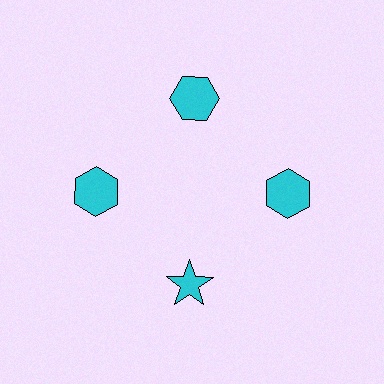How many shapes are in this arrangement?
There are 4 shapes arranged in a ring pattern.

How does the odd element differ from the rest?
It has a different shape: star instead of hexagon.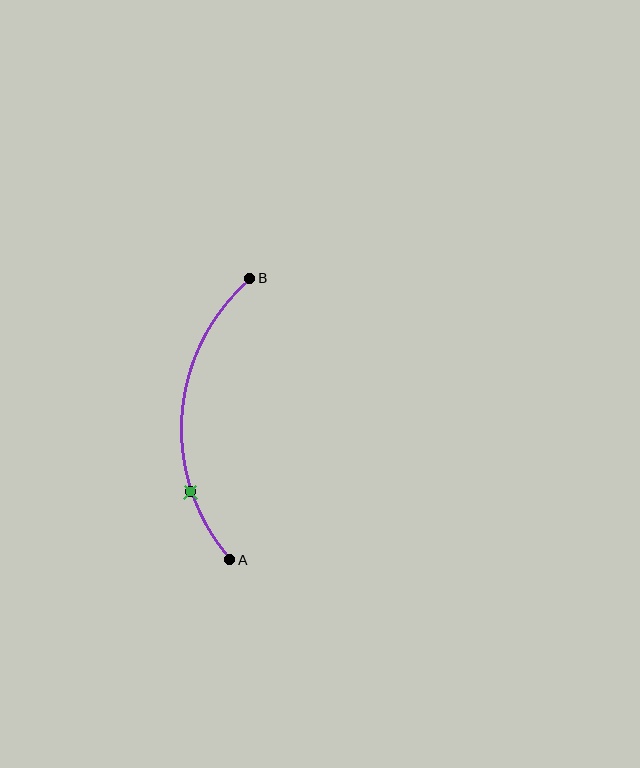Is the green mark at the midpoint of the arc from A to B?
No. The green mark lies on the arc but is closer to endpoint A. The arc midpoint would be at the point on the curve equidistant along the arc from both A and B.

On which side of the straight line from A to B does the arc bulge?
The arc bulges to the left of the straight line connecting A and B.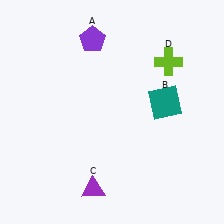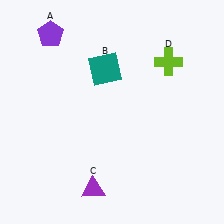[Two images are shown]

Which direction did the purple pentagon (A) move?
The purple pentagon (A) moved left.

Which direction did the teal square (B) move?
The teal square (B) moved left.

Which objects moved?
The objects that moved are: the purple pentagon (A), the teal square (B).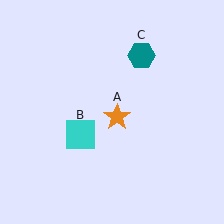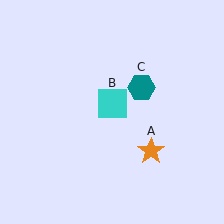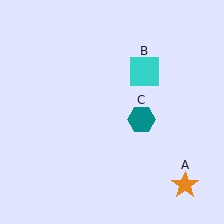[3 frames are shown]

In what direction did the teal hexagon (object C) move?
The teal hexagon (object C) moved down.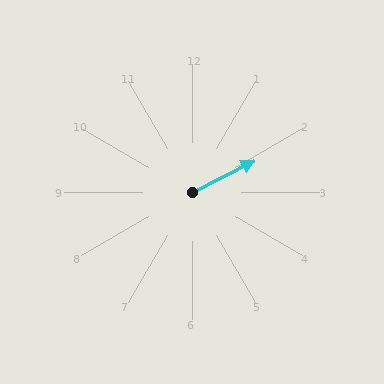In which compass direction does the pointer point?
Northeast.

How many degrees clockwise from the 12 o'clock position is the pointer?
Approximately 63 degrees.